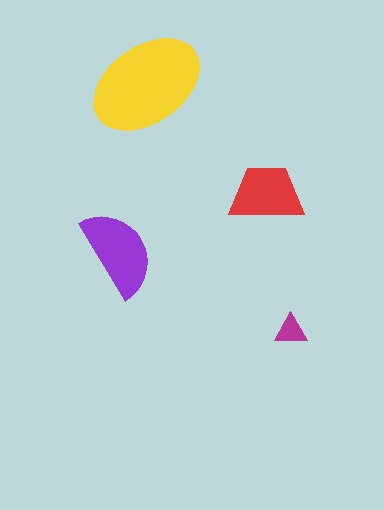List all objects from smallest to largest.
The magenta triangle, the red trapezoid, the purple semicircle, the yellow ellipse.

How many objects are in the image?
There are 4 objects in the image.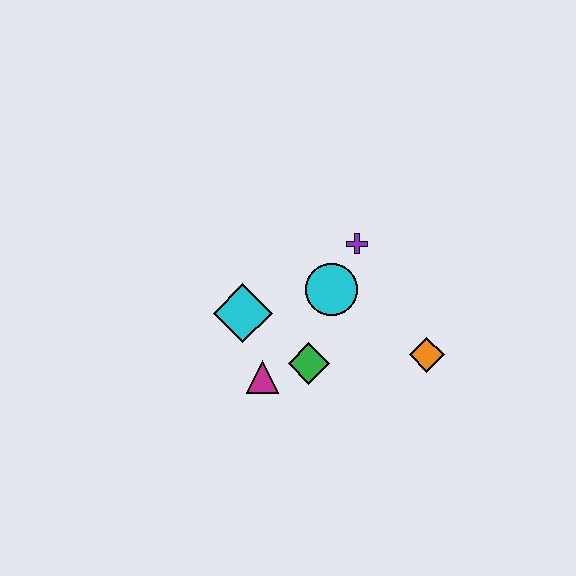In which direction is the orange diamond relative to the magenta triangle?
The orange diamond is to the right of the magenta triangle.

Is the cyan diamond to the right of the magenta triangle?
No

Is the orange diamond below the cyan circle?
Yes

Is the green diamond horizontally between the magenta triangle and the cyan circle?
Yes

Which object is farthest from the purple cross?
The magenta triangle is farthest from the purple cross.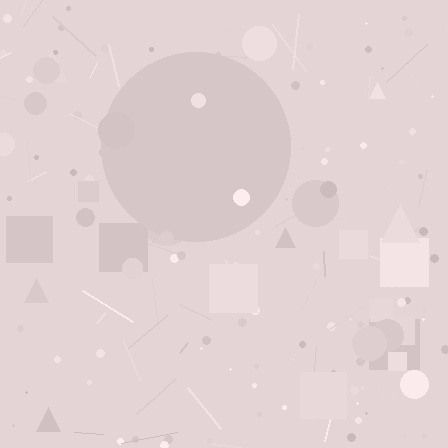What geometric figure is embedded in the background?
A circle is embedded in the background.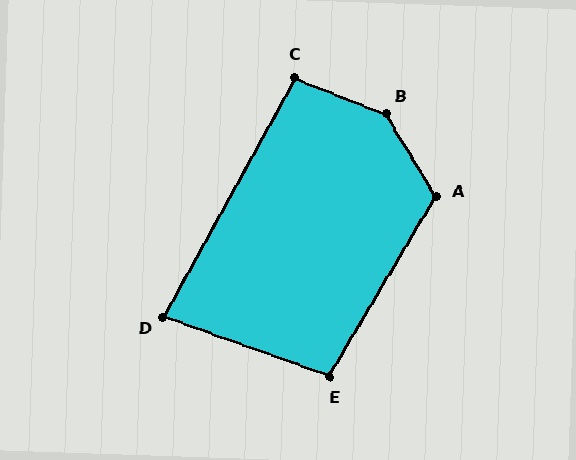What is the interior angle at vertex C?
Approximately 98 degrees (obtuse).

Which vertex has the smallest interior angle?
D, at approximately 81 degrees.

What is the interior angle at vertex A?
Approximately 118 degrees (obtuse).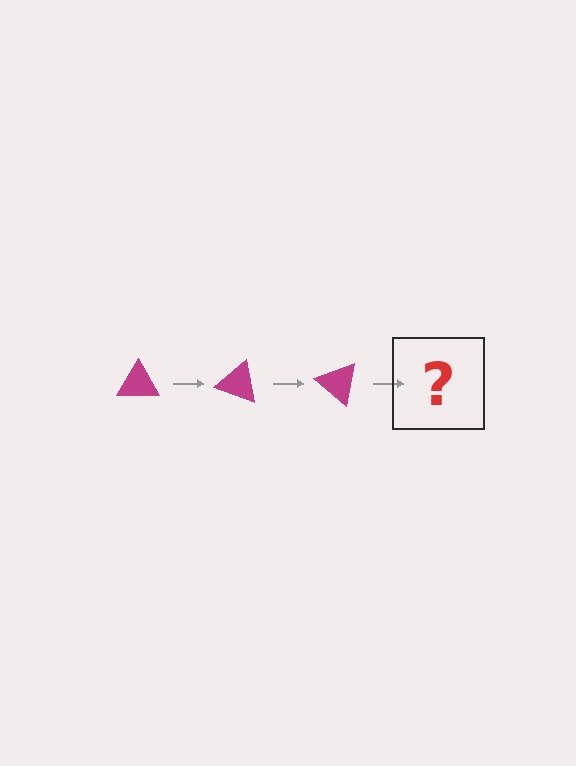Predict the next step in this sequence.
The next step is a magenta triangle rotated 60 degrees.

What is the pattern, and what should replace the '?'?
The pattern is that the triangle rotates 20 degrees each step. The '?' should be a magenta triangle rotated 60 degrees.